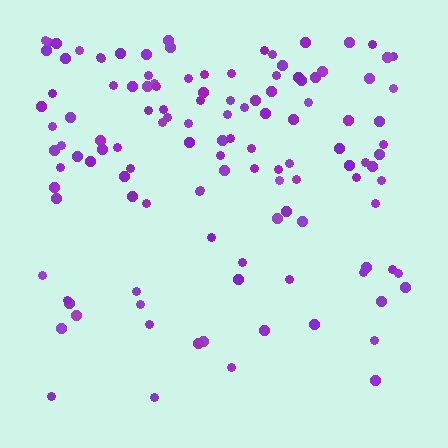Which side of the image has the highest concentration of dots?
The top.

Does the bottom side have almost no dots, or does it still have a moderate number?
Still a moderate number, just noticeably fewer than the top.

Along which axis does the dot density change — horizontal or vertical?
Vertical.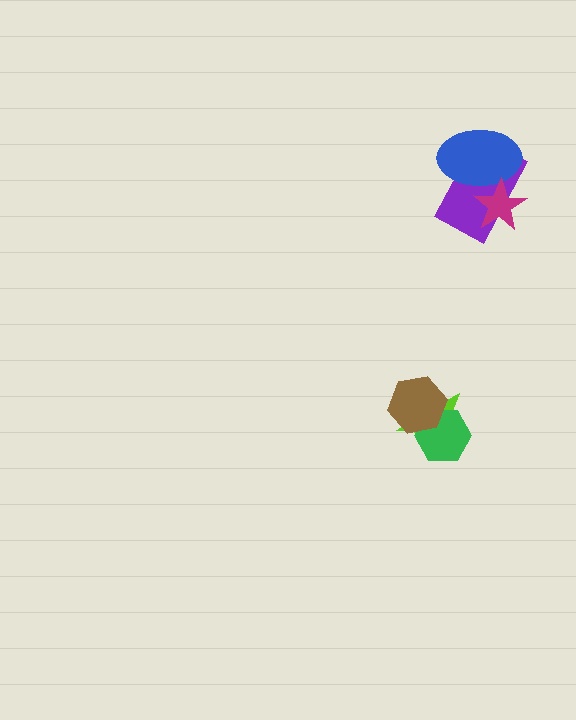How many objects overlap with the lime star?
2 objects overlap with the lime star.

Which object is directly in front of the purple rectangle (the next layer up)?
The blue ellipse is directly in front of the purple rectangle.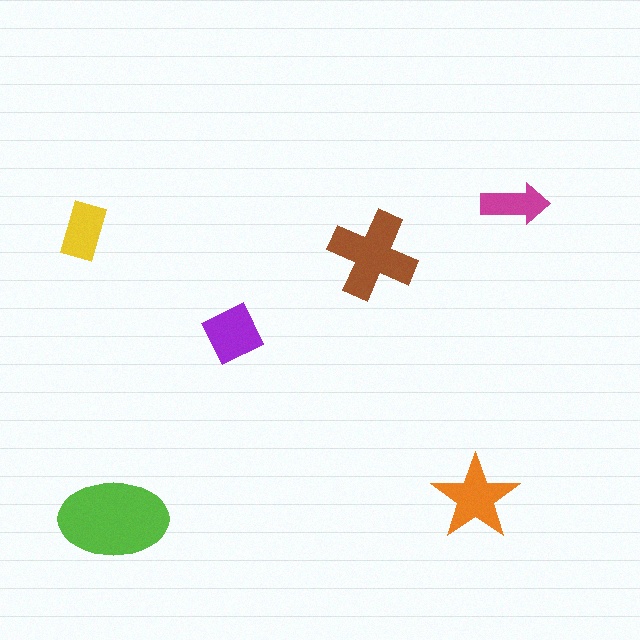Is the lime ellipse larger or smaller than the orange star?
Larger.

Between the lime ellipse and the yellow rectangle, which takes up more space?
The lime ellipse.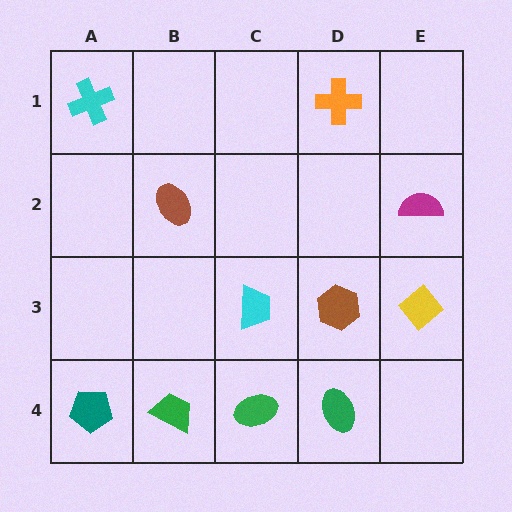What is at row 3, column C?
A cyan trapezoid.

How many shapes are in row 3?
3 shapes.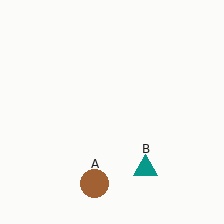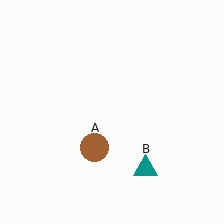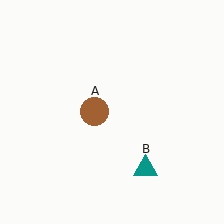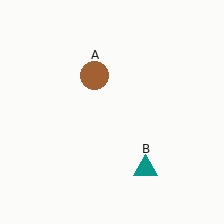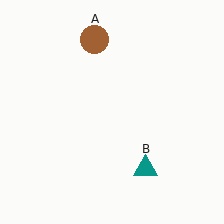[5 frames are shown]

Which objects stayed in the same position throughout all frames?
Teal triangle (object B) remained stationary.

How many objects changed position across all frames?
1 object changed position: brown circle (object A).